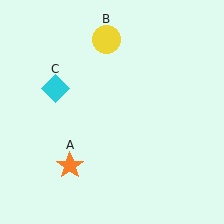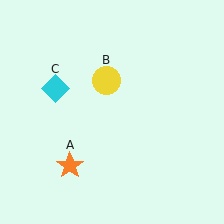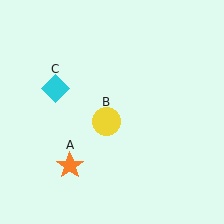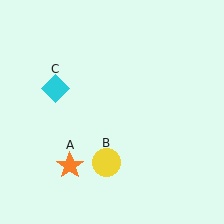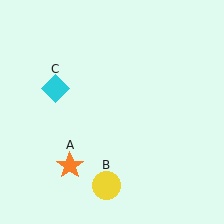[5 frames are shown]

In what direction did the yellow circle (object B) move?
The yellow circle (object B) moved down.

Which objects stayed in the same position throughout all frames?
Orange star (object A) and cyan diamond (object C) remained stationary.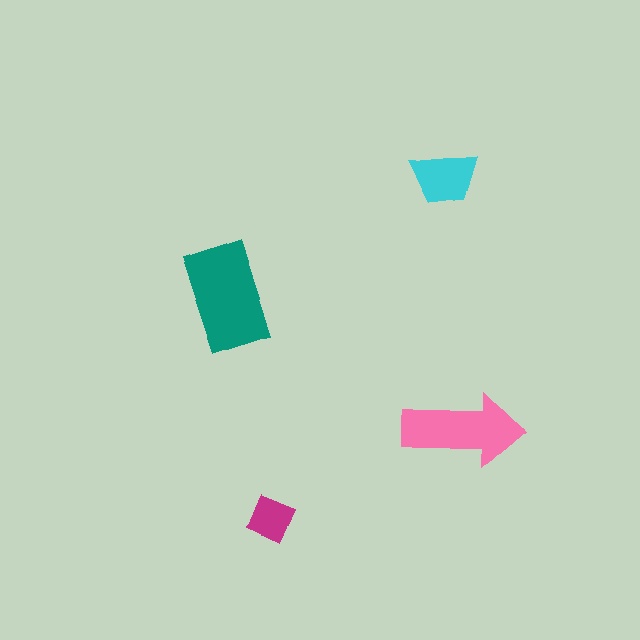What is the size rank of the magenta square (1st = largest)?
4th.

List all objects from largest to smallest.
The teal rectangle, the pink arrow, the cyan trapezoid, the magenta square.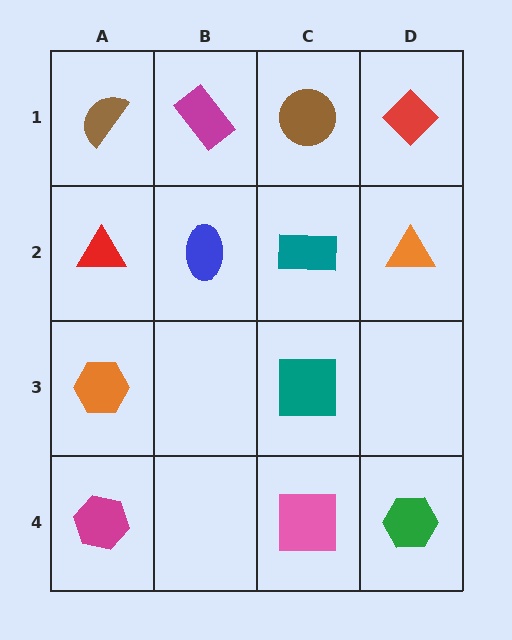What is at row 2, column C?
A teal rectangle.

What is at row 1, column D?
A red diamond.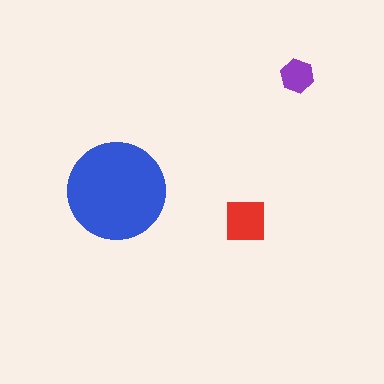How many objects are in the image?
There are 3 objects in the image.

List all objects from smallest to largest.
The purple hexagon, the red square, the blue circle.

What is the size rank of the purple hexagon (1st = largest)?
3rd.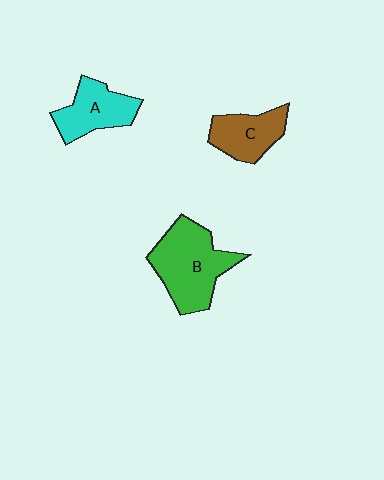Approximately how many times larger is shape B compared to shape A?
Approximately 1.6 times.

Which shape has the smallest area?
Shape C (brown).